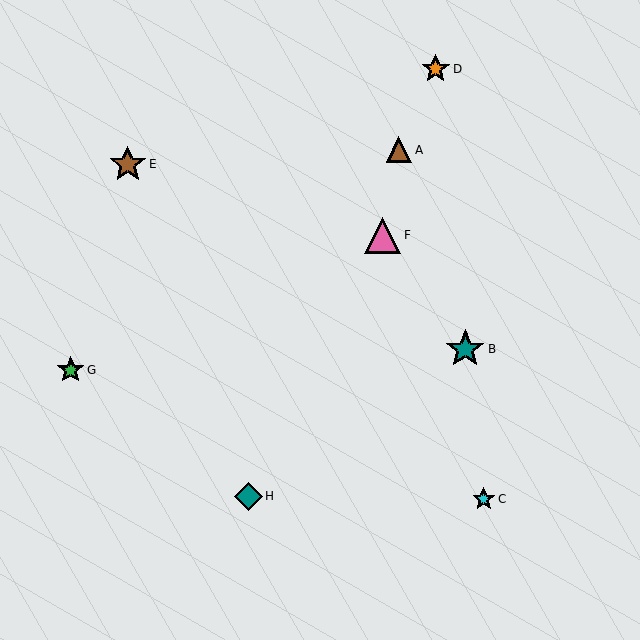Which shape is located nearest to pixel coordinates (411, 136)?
The brown triangle (labeled A) at (399, 150) is nearest to that location.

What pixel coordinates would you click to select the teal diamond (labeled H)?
Click at (248, 496) to select the teal diamond H.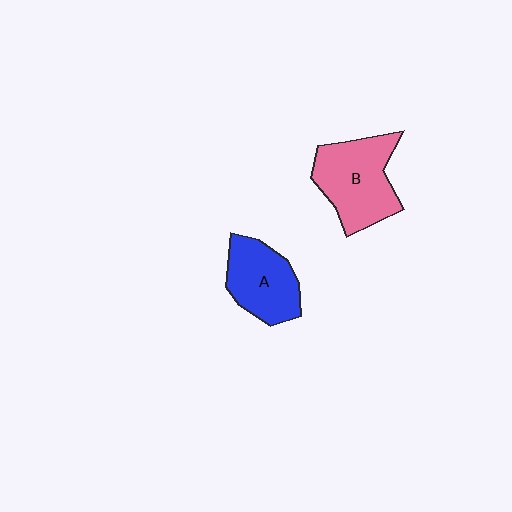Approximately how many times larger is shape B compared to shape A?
Approximately 1.3 times.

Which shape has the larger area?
Shape B (pink).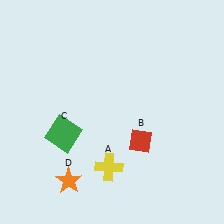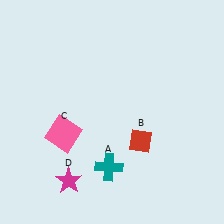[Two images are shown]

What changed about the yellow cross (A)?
In Image 1, A is yellow. In Image 2, it changed to teal.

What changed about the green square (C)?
In Image 1, C is green. In Image 2, it changed to pink.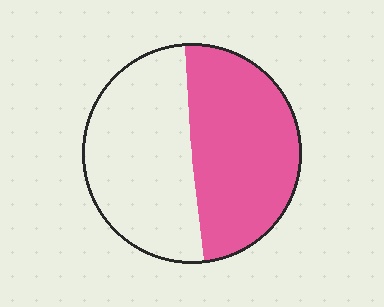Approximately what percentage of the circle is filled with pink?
Approximately 50%.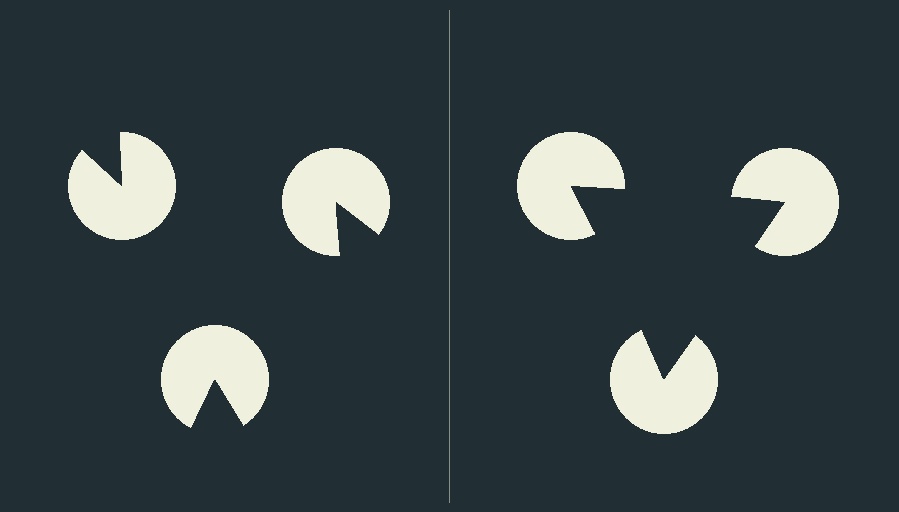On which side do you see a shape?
An illusory triangle appears on the right side. On the left side the wedge cuts are rotated, so no coherent shape forms.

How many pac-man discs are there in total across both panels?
6 — 3 on each side.